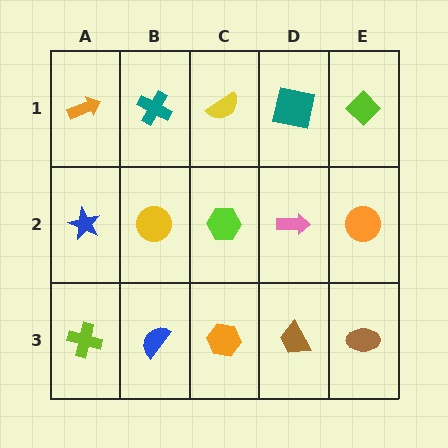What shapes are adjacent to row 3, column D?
A pink arrow (row 2, column D), an orange hexagon (row 3, column C), a brown ellipse (row 3, column E).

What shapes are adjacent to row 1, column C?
A lime hexagon (row 2, column C), a teal cross (row 1, column B), a teal square (row 1, column D).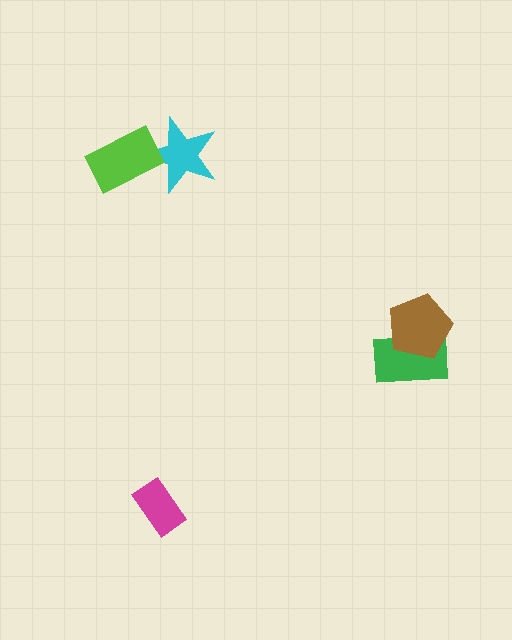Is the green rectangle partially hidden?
Yes, it is partially covered by another shape.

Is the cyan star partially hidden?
Yes, it is partially covered by another shape.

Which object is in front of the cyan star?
The lime rectangle is in front of the cyan star.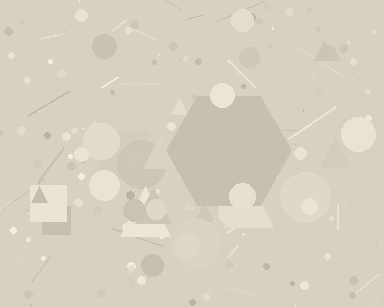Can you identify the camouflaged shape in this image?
The camouflaged shape is a hexagon.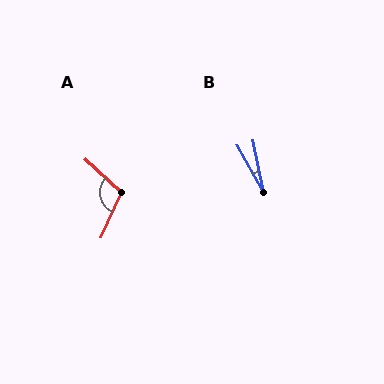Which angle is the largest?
A, at approximately 108 degrees.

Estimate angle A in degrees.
Approximately 108 degrees.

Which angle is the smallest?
B, at approximately 18 degrees.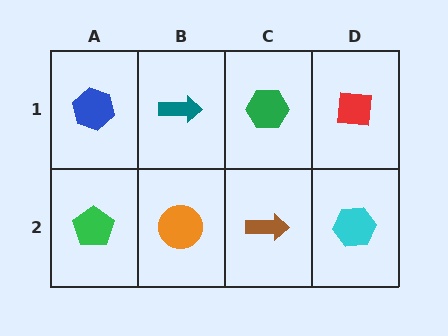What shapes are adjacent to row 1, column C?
A brown arrow (row 2, column C), a teal arrow (row 1, column B), a red square (row 1, column D).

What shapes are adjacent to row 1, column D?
A cyan hexagon (row 2, column D), a green hexagon (row 1, column C).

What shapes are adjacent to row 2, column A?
A blue hexagon (row 1, column A), an orange circle (row 2, column B).